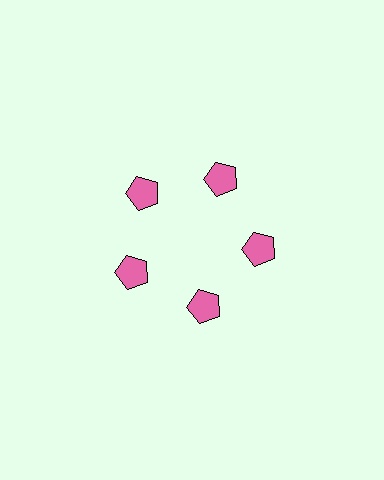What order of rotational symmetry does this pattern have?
This pattern has 5-fold rotational symmetry.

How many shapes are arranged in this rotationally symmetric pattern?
There are 5 shapes, arranged in 5 groups of 1.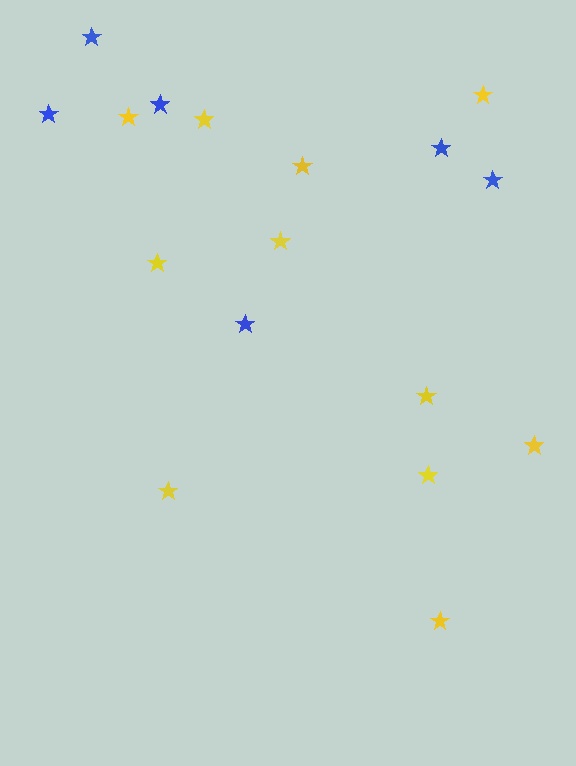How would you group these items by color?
There are 2 groups: one group of yellow stars (11) and one group of blue stars (6).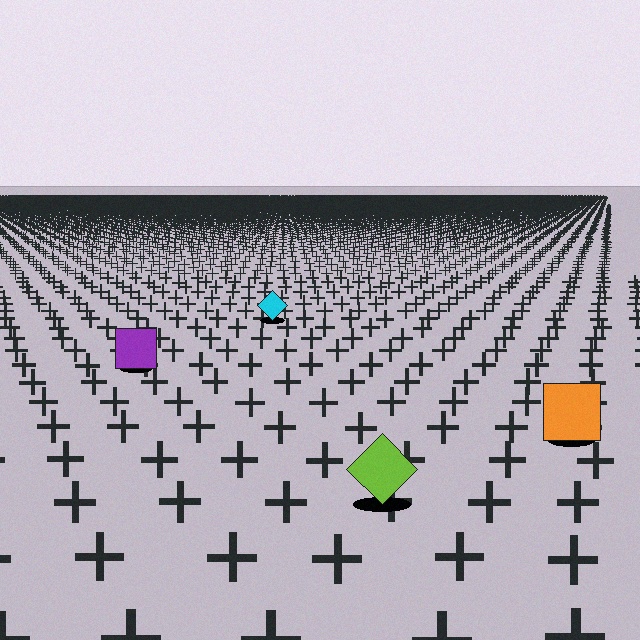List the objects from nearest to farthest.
From nearest to farthest: the lime diamond, the orange square, the purple square, the cyan diamond.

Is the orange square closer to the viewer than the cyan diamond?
Yes. The orange square is closer — you can tell from the texture gradient: the ground texture is coarser near it.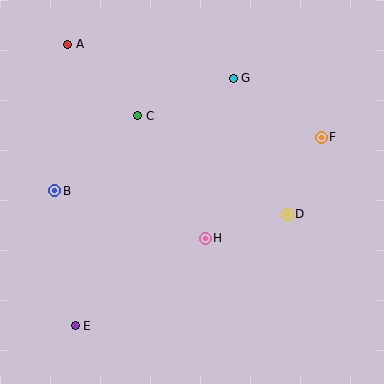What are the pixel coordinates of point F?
Point F is at (321, 137).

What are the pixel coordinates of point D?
Point D is at (287, 214).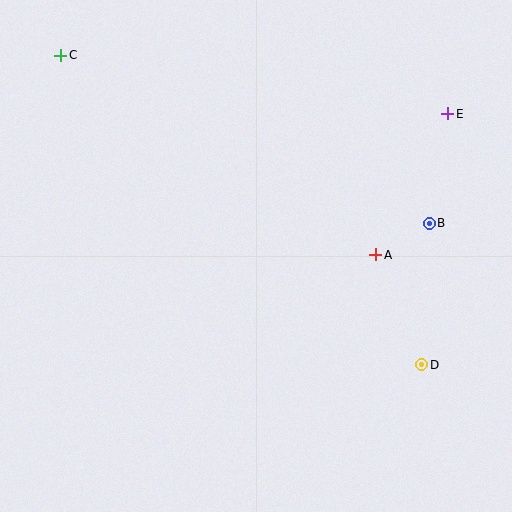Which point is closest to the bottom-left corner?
Point D is closest to the bottom-left corner.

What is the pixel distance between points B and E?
The distance between B and E is 111 pixels.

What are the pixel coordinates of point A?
Point A is at (376, 255).